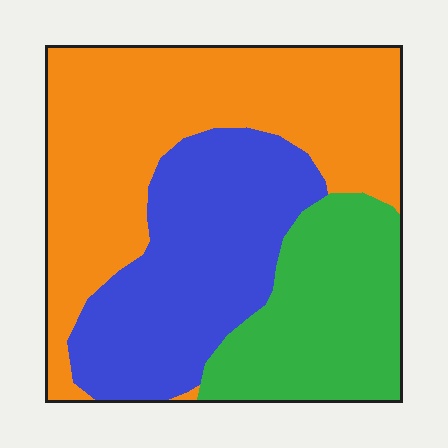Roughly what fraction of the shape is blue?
Blue takes up about one third (1/3) of the shape.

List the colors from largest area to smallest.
From largest to smallest: orange, blue, green.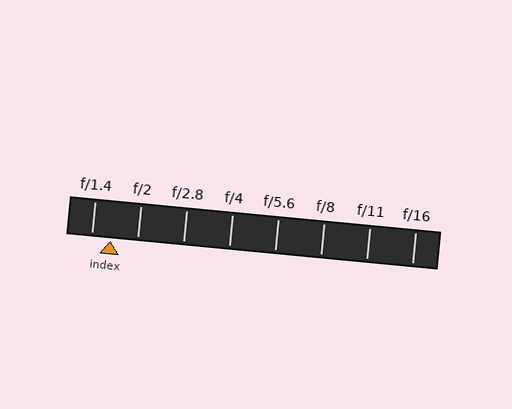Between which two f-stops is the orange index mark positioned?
The index mark is between f/1.4 and f/2.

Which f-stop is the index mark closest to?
The index mark is closest to f/1.4.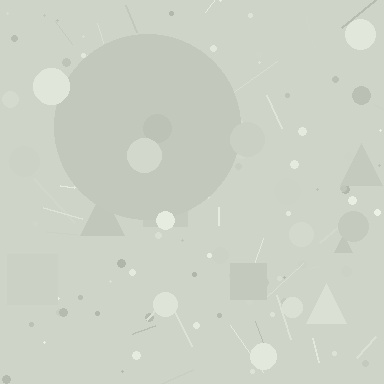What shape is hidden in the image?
A circle is hidden in the image.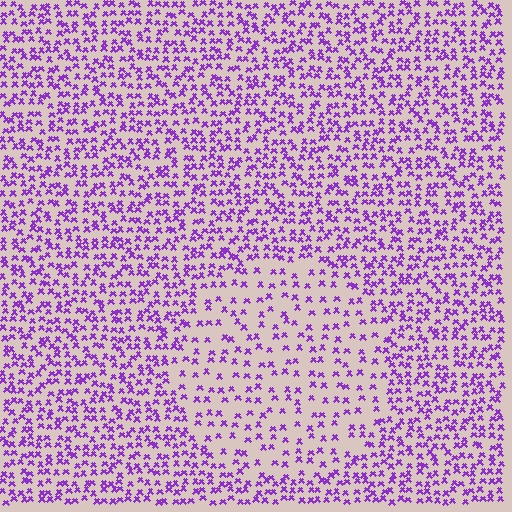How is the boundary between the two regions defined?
The boundary is defined by a change in element density (approximately 2.0x ratio). All elements are the same color, size, and shape.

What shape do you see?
I see a circle.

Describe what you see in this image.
The image contains small purple elements arranged at two different densities. A circle-shaped region is visible where the elements are less densely packed than the surrounding area.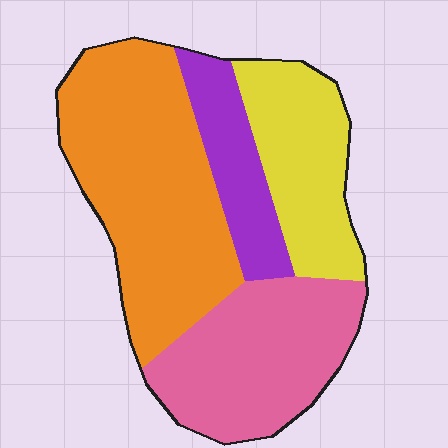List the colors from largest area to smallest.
From largest to smallest: orange, pink, yellow, purple.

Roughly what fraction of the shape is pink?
Pink takes up between a sixth and a third of the shape.